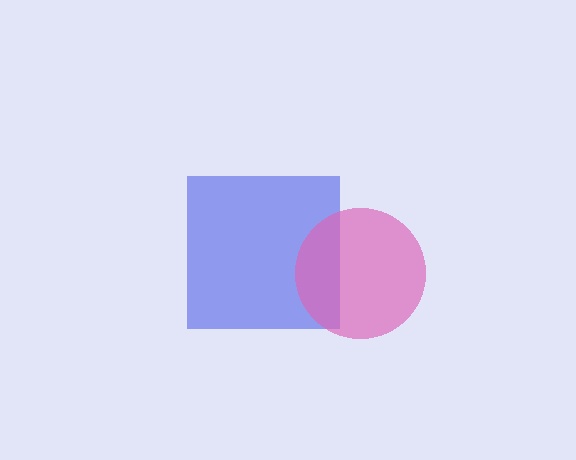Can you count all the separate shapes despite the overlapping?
Yes, there are 2 separate shapes.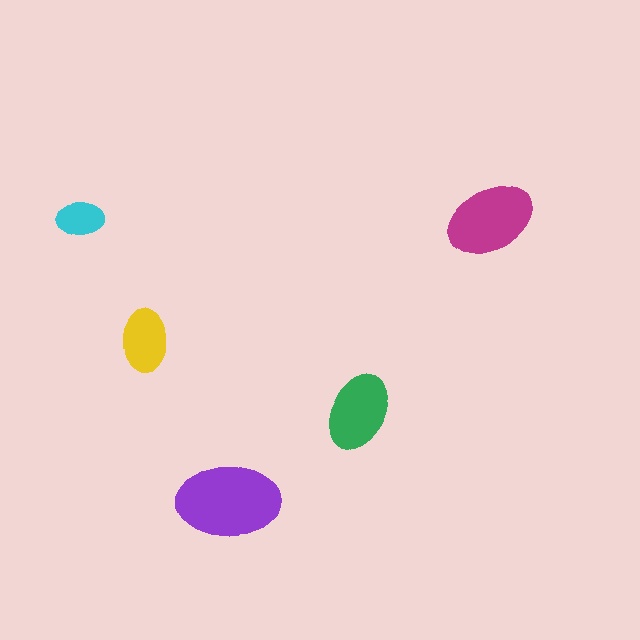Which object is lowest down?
The purple ellipse is bottommost.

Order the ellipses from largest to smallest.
the purple one, the magenta one, the green one, the yellow one, the cyan one.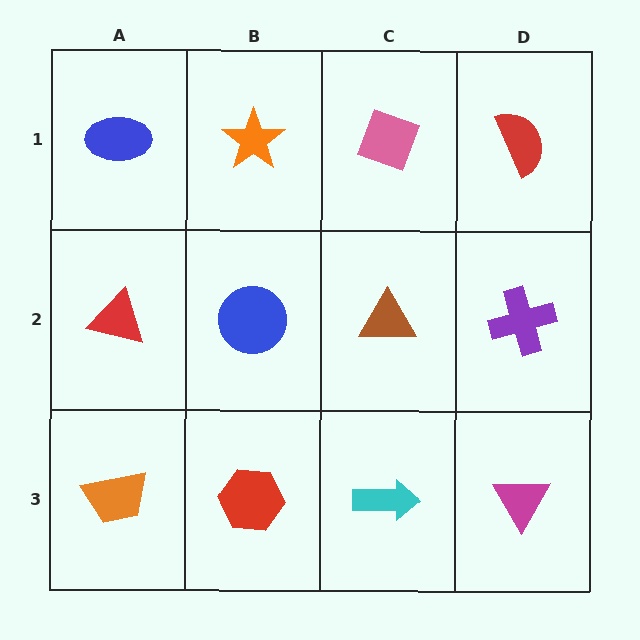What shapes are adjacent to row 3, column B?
A blue circle (row 2, column B), an orange trapezoid (row 3, column A), a cyan arrow (row 3, column C).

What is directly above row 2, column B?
An orange star.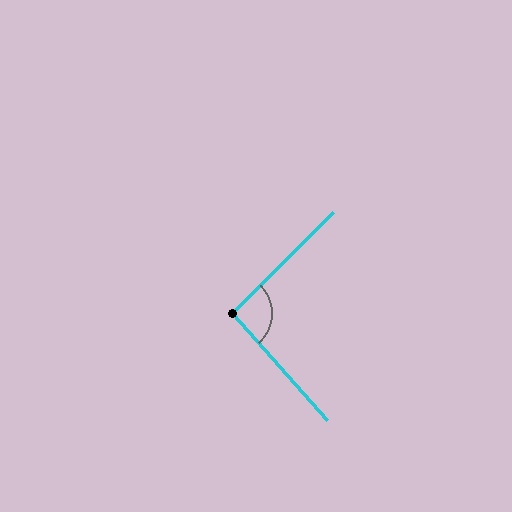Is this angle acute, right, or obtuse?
It is approximately a right angle.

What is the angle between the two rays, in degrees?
Approximately 93 degrees.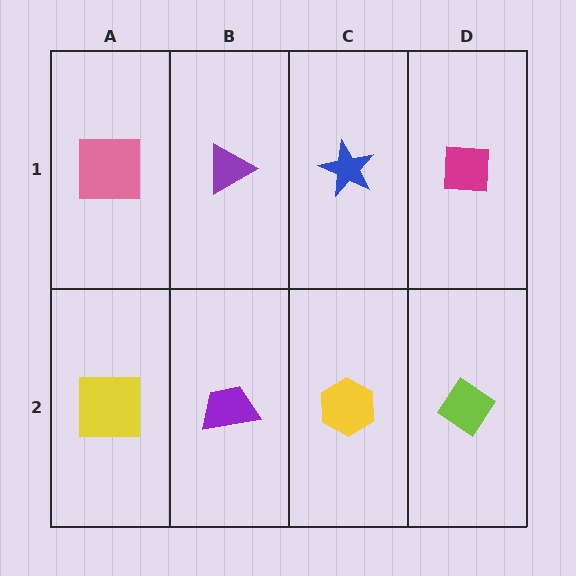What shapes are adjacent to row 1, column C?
A yellow hexagon (row 2, column C), a purple triangle (row 1, column B), a magenta square (row 1, column D).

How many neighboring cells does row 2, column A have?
2.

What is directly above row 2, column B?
A purple triangle.